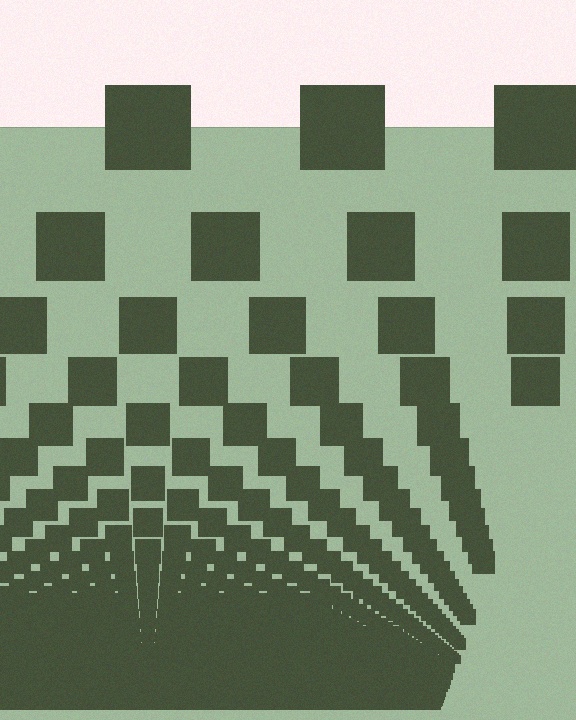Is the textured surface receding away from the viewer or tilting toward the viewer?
The surface appears to tilt toward the viewer. Texture elements get larger and sparser toward the top.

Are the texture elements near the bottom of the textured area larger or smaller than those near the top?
Smaller. The gradient is inverted — elements near the bottom are smaller and denser.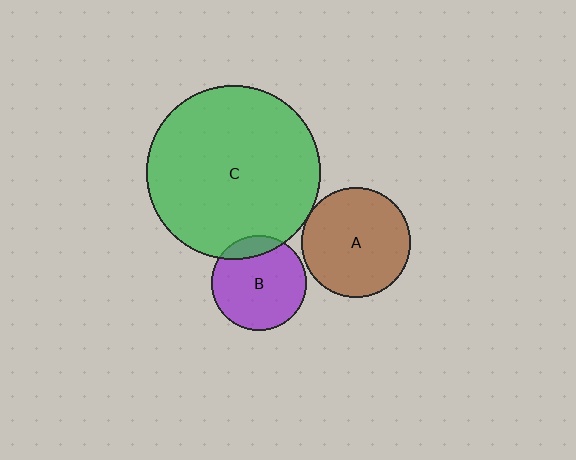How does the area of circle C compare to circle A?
Approximately 2.5 times.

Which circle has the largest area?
Circle C (green).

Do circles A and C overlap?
Yes.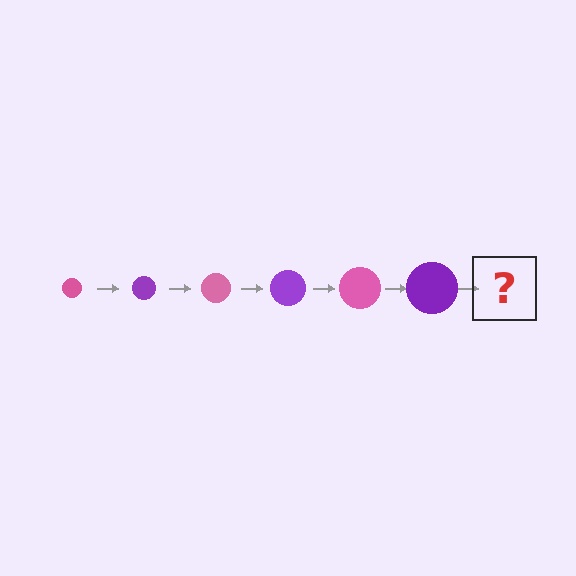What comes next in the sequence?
The next element should be a pink circle, larger than the previous one.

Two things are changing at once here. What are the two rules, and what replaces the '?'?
The two rules are that the circle grows larger each step and the color cycles through pink and purple. The '?' should be a pink circle, larger than the previous one.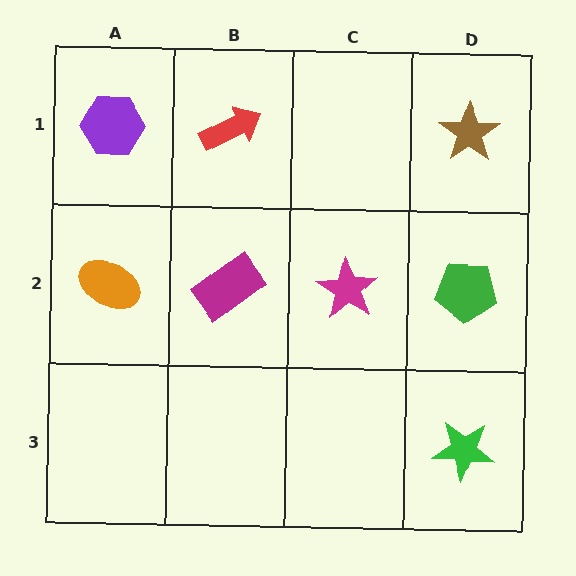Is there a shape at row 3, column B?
No, that cell is empty.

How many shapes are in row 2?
4 shapes.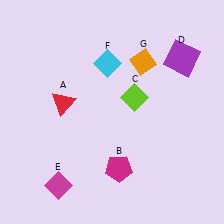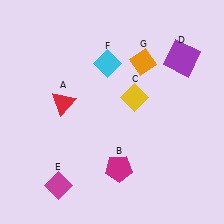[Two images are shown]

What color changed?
The diamond (C) changed from lime in Image 1 to yellow in Image 2.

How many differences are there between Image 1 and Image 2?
There is 1 difference between the two images.